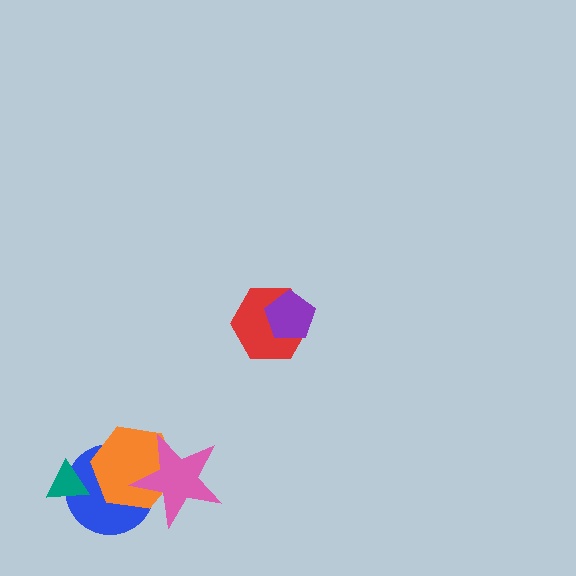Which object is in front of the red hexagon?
The purple pentagon is in front of the red hexagon.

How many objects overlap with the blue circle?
3 objects overlap with the blue circle.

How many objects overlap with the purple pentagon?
1 object overlaps with the purple pentagon.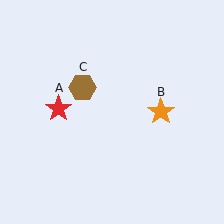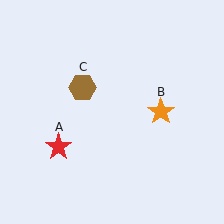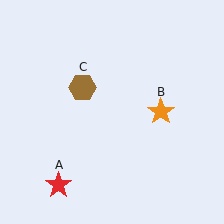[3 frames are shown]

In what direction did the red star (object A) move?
The red star (object A) moved down.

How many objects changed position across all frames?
1 object changed position: red star (object A).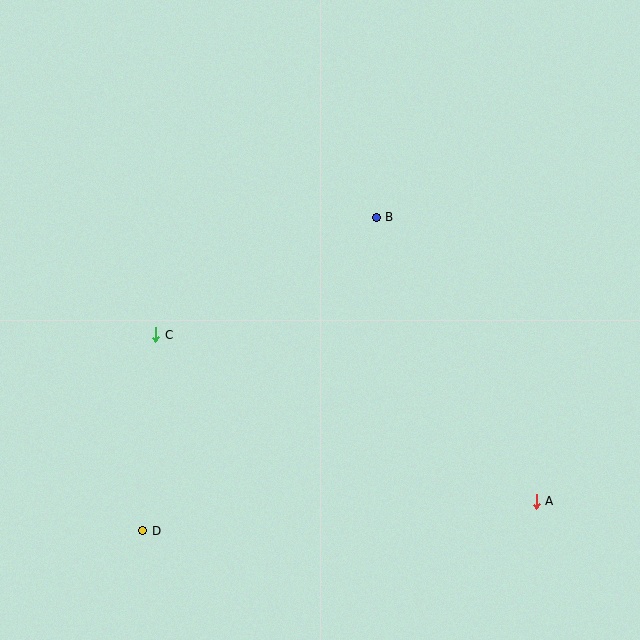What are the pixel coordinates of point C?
Point C is at (156, 335).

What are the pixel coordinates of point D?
Point D is at (143, 531).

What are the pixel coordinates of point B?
Point B is at (376, 217).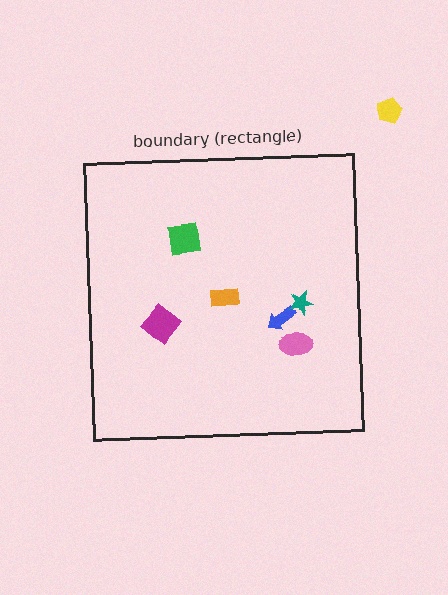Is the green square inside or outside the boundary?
Inside.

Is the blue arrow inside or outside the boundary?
Inside.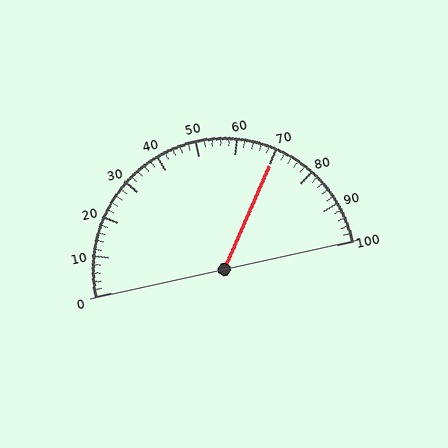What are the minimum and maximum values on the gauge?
The gauge ranges from 0 to 100.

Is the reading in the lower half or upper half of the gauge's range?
The reading is in the upper half of the range (0 to 100).